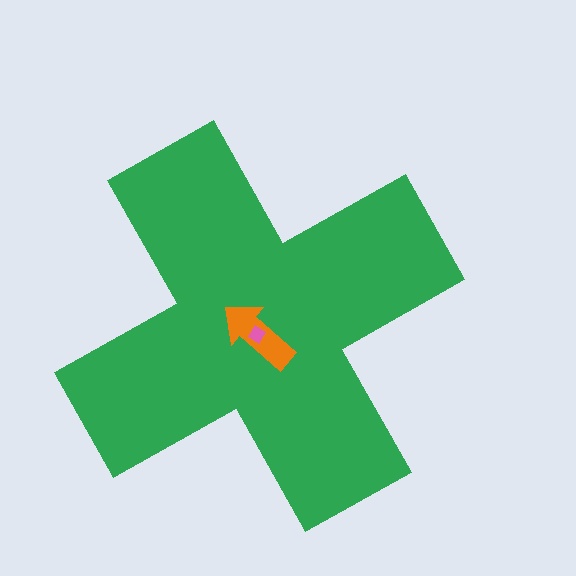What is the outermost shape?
The green cross.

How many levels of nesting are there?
3.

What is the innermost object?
The pink diamond.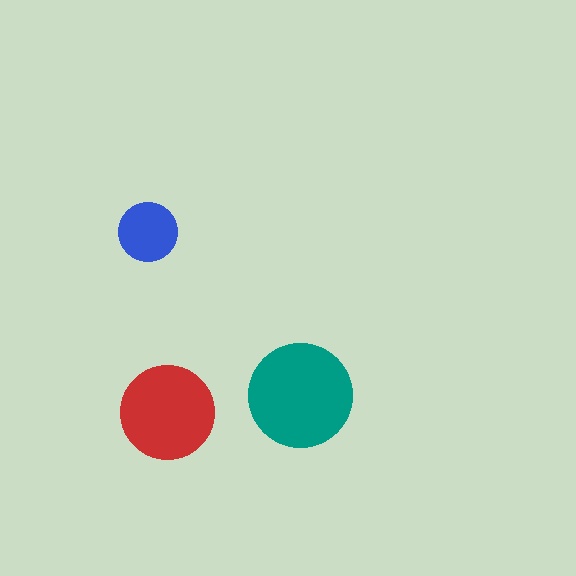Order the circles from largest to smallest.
the teal one, the red one, the blue one.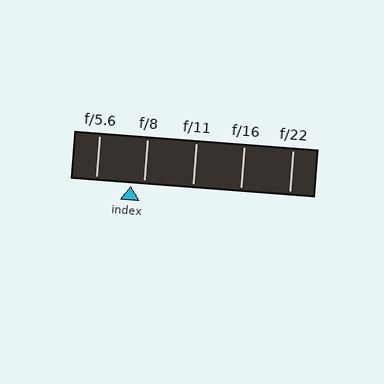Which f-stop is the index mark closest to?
The index mark is closest to f/8.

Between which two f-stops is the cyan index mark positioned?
The index mark is between f/5.6 and f/8.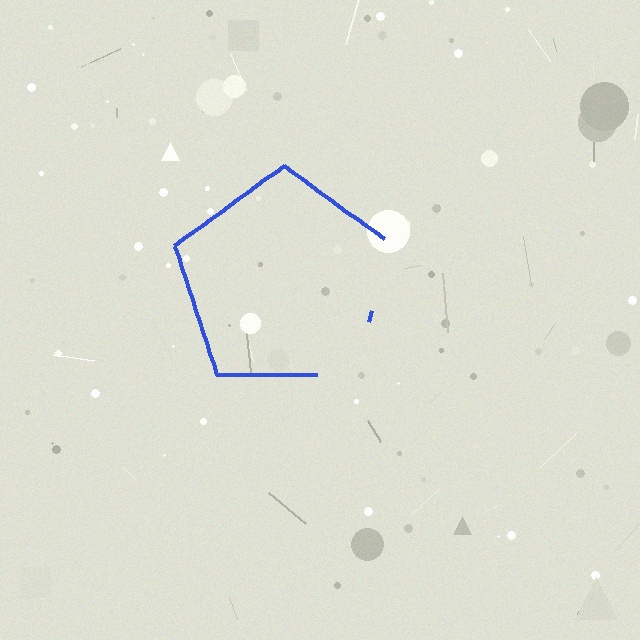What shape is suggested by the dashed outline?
The dashed outline suggests a pentagon.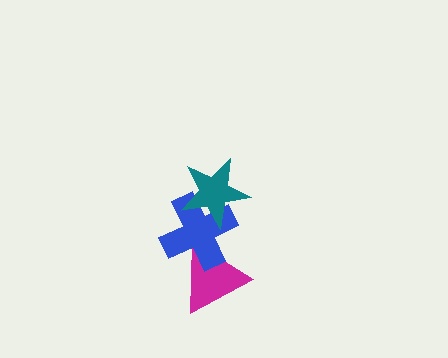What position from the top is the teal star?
The teal star is 1st from the top.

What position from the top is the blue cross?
The blue cross is 2nd from the top.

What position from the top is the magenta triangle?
The magenta triangle is 3rd from the top.